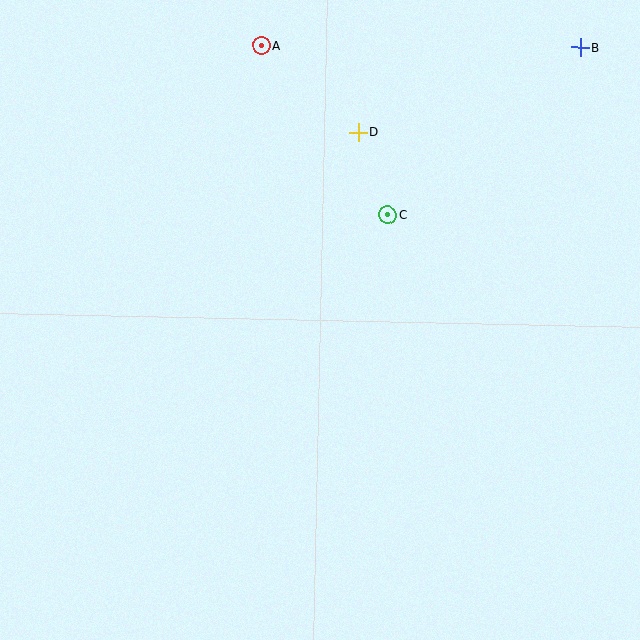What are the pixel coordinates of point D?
Point D is at (358, 132).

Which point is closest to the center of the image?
Point C at (388, 215) is closest to the center.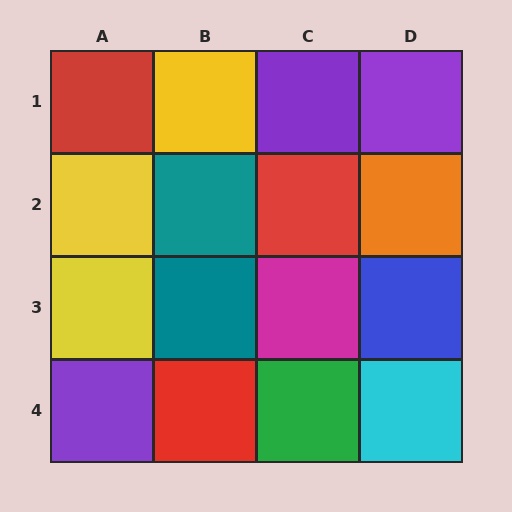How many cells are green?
1 cell is green.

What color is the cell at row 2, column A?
Yellow.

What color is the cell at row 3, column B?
Teal.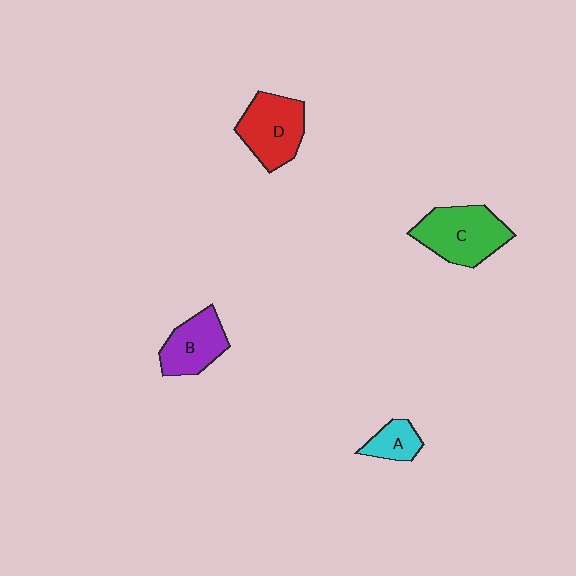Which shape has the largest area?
Shape C (green).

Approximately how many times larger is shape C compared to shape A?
Approximately 2.4 times.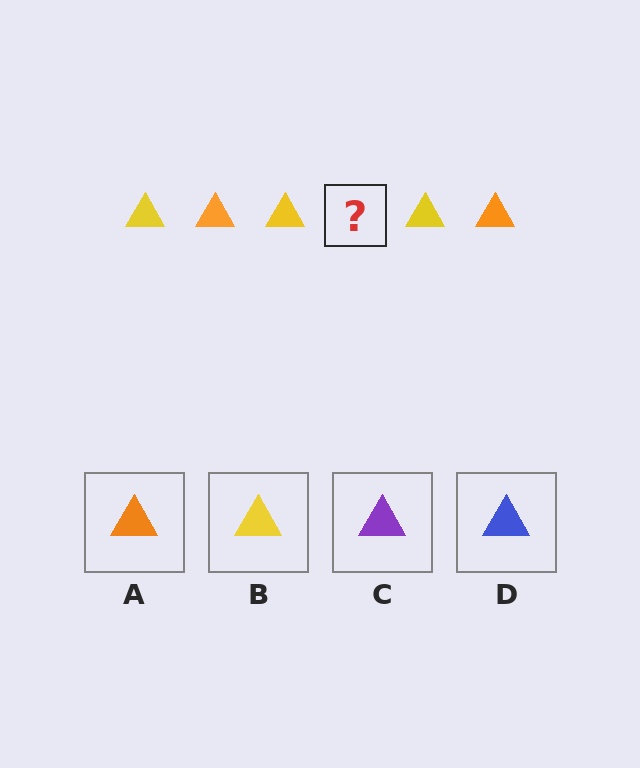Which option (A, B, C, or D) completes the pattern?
A.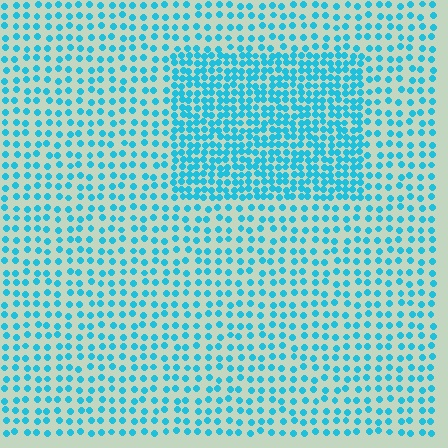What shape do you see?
I see a rectangle.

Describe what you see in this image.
The image contains small cyan elements arranged at two different densities. A rectangle-shaped region is visible where the elements are more densely packed than the surrounding area.